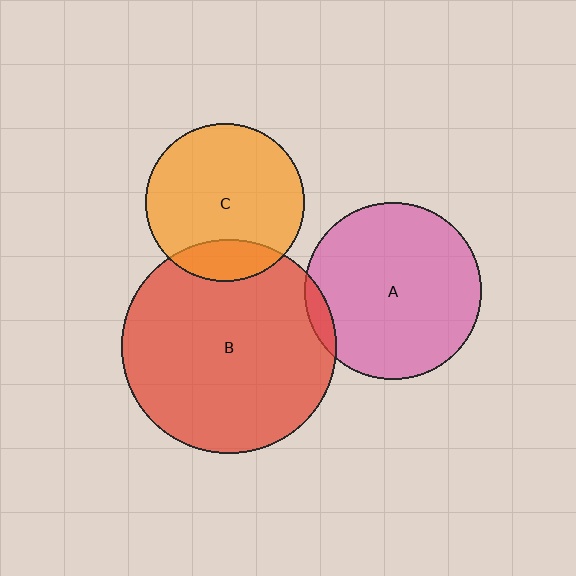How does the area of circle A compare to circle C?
Approximately 1.3 times.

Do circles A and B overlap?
Yes.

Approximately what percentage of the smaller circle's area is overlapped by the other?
Approximately 5%.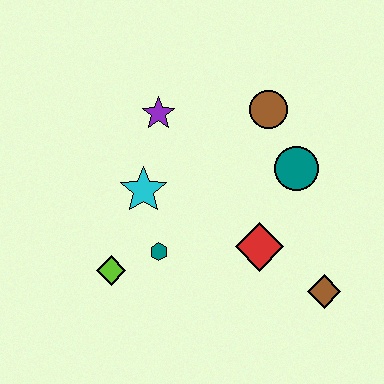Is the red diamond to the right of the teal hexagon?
Yes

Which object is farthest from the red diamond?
The purple star is farthest from the red diamond.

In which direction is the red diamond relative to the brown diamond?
The red diamond is to the left of the brown diamond.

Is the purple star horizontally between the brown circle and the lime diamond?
Yes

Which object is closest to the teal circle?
The brown circle is closest to the teal circle.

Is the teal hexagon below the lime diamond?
No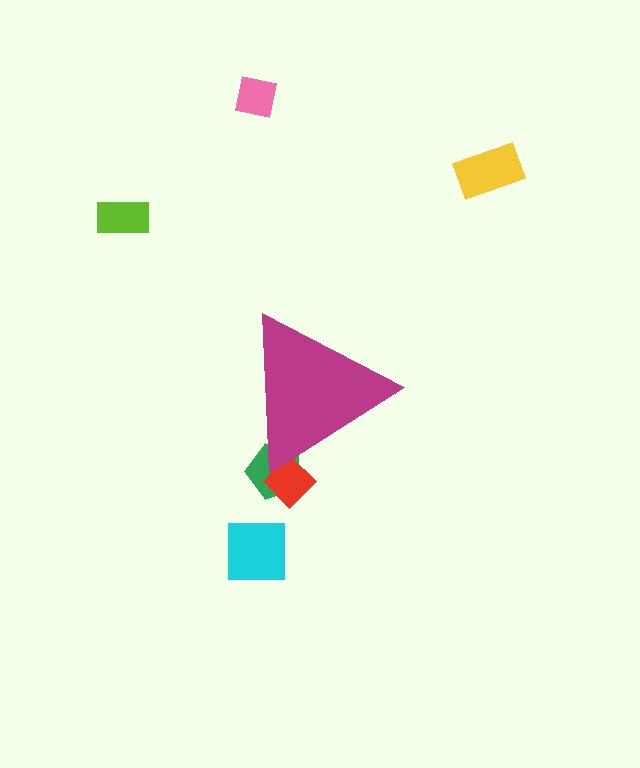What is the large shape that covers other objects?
A magenta triangle.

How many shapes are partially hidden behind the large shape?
2 shapes are partially hidden.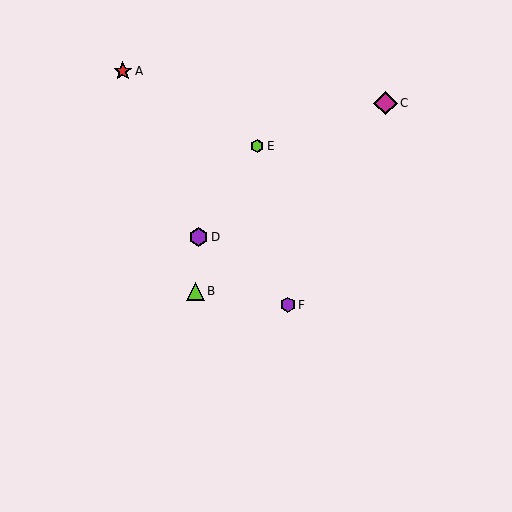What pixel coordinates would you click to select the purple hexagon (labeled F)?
Click at (288, 305) to select the purple hexagon F.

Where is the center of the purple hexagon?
The center of the purple hexagon is at (288, 305).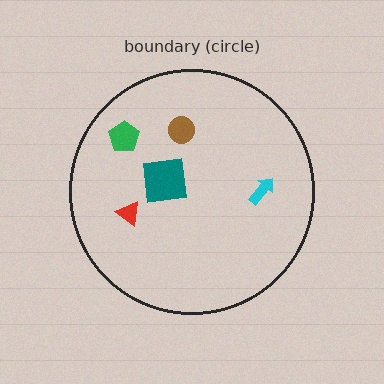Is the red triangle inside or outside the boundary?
Inside.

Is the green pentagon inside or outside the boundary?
Inside.